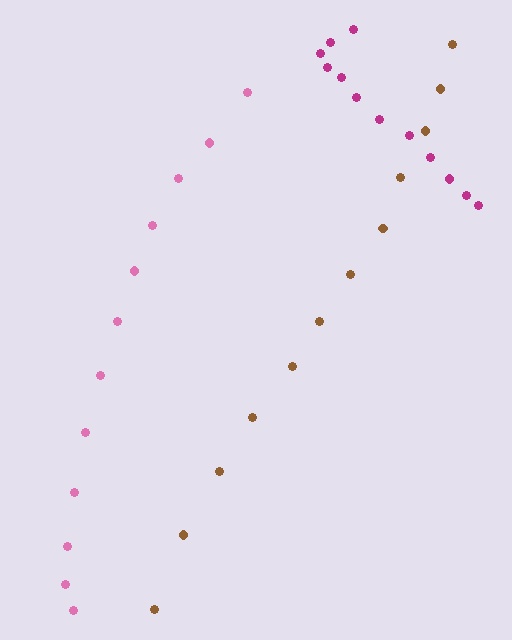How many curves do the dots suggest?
There are 3 distinct paths.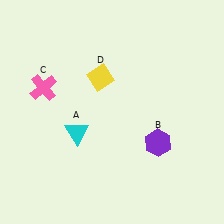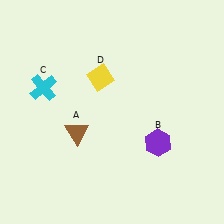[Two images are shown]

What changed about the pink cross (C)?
In Image 1, C is pink. In Image 2, it changed to cyan.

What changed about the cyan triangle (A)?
In Image 1, A is cyan. In Image 2, it changed to brown.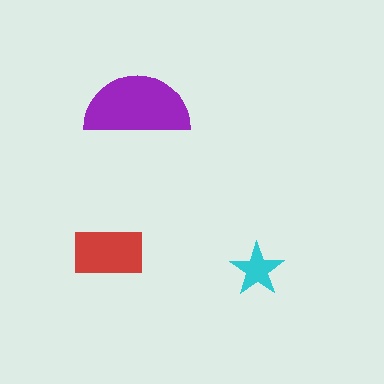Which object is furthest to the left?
The red rectangle is leftmost.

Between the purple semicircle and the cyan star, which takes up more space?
The purple semicircle.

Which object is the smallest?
The cyan star.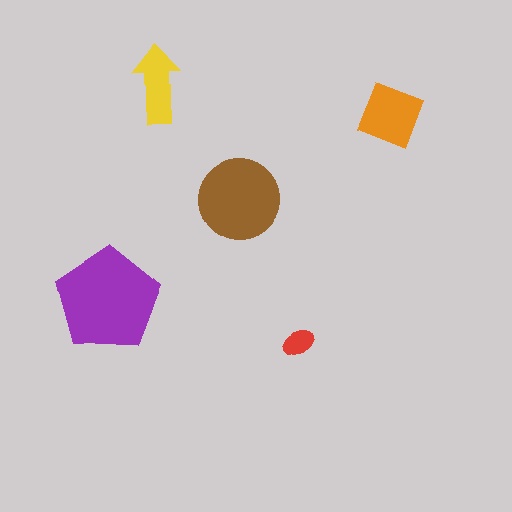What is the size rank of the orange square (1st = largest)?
3rd.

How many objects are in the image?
There are 5 objects in the image.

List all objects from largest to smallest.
The purple pentagon, the brown circle, the orange square, the yellow arrow, the red ellipse.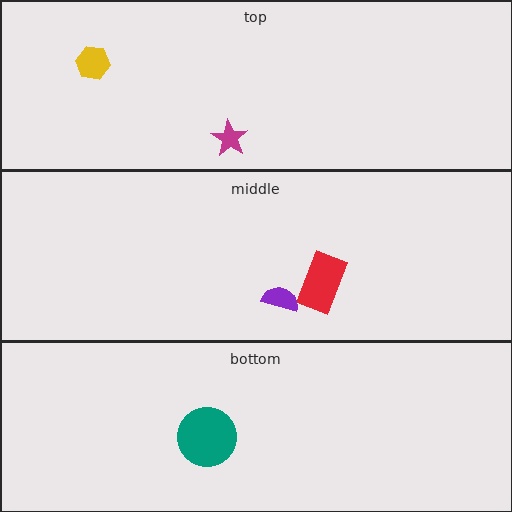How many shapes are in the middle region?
2.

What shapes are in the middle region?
The red rectangle, the purple semicircle.